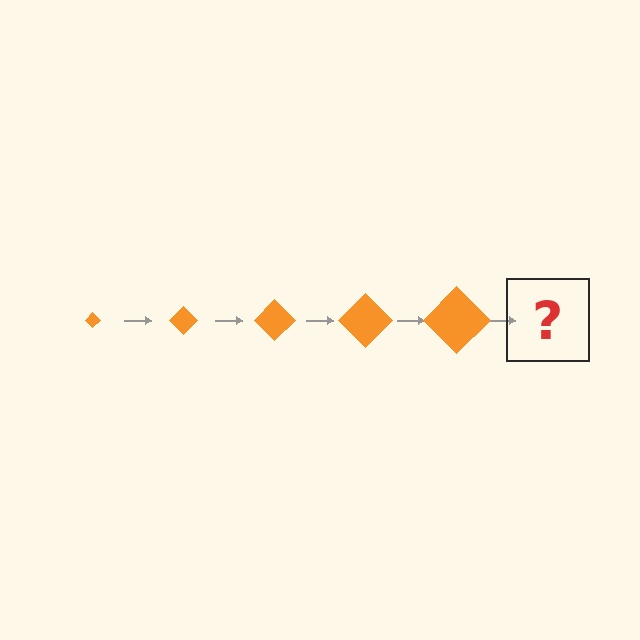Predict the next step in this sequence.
The next step is an orange diamond, larger than the previous one.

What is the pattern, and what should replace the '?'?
The pattern is that the diamond gets progressively larger each step. The '?' should be an orange diamond, larger than the previous one.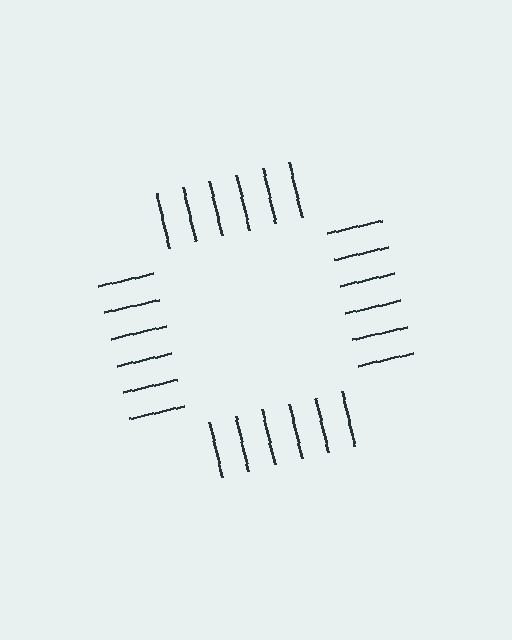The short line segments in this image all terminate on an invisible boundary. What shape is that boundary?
An illusory square — the line segments terminate on its edges but no continuous stroke is drawn.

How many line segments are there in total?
24 — 6 along each of the 4 edges.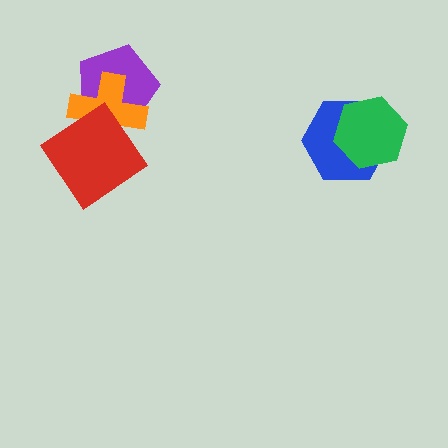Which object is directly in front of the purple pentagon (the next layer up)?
The orange cross is directly in front of the purple pentagon.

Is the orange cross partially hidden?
Yes, it is partially covered by another shape.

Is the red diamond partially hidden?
No, no other shape covers it.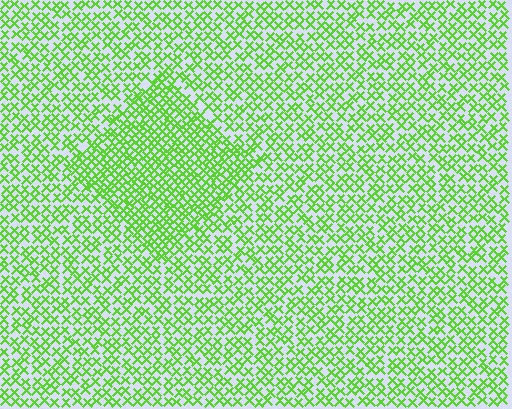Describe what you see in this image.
The image contains small lime elements arranged at two different densities. A diamond-shaped region is visible where the elements are more densely packed than the surrounding area.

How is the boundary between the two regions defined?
The boundary is defined by a change in element density (approximately 1.6x ratio). All elements are the same color, size, and shape.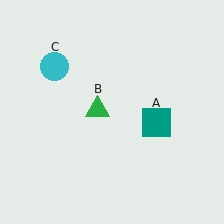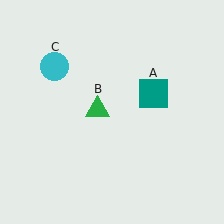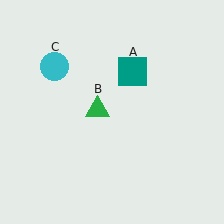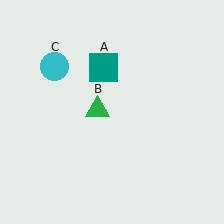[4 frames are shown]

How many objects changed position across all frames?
1 object changed position: teal square (object A).